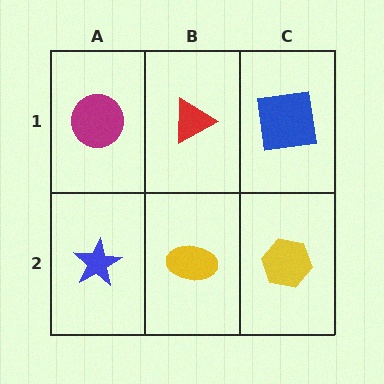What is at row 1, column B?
A red triangle.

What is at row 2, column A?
A blue star.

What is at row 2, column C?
A yellow hexagon.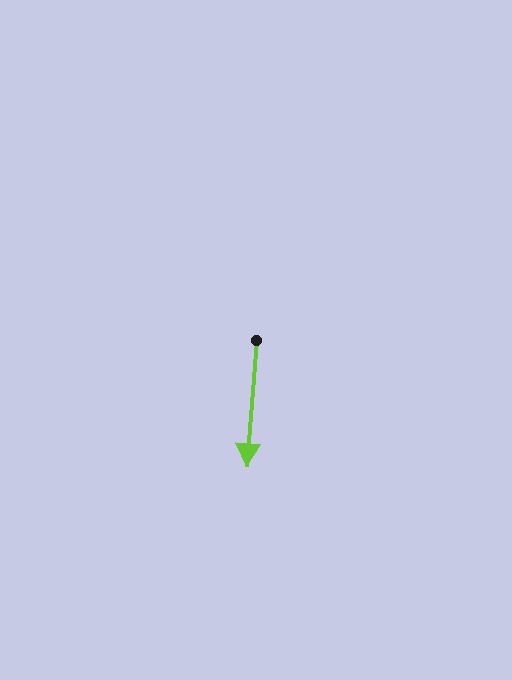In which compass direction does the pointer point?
South.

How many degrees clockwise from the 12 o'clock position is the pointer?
Approximately 184 degrees.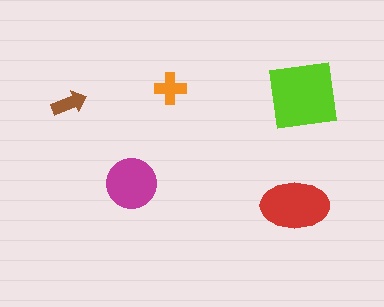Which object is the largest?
The lime square.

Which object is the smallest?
The brown arrow.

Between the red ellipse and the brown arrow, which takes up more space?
The red ellipse.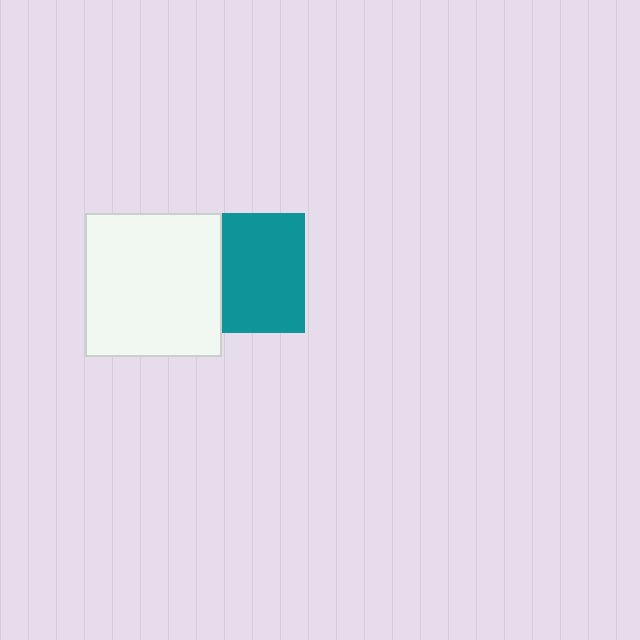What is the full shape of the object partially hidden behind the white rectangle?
The partially hidden object is a teal square.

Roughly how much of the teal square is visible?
Most of it is visible (roughly 69%).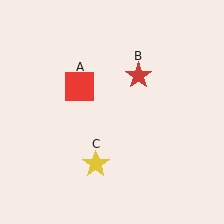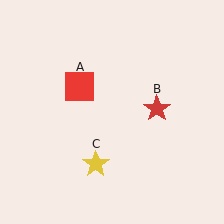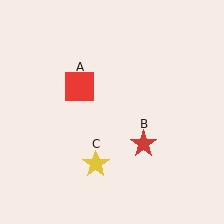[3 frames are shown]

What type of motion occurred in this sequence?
The red star (object B) rotated clockwise around the center of the scene.